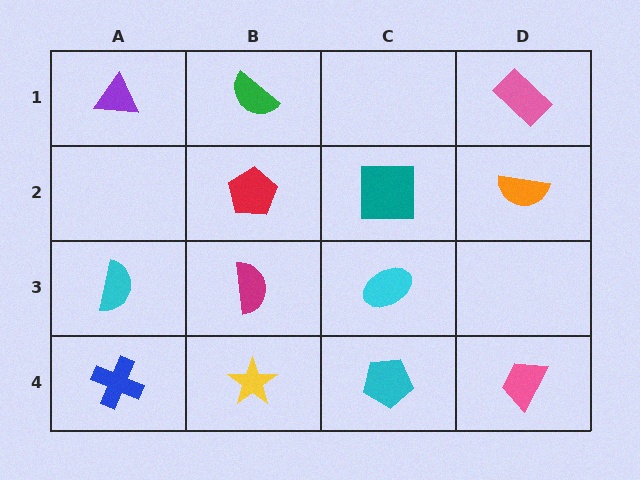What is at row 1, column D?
A pink rectangle.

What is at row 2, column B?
A red pentagon.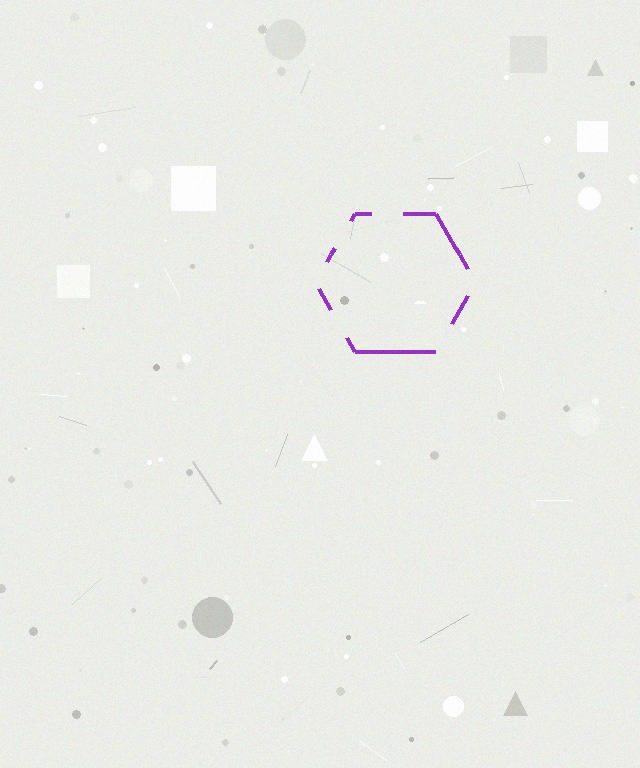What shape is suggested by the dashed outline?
The dashed outline suggests a hexagon.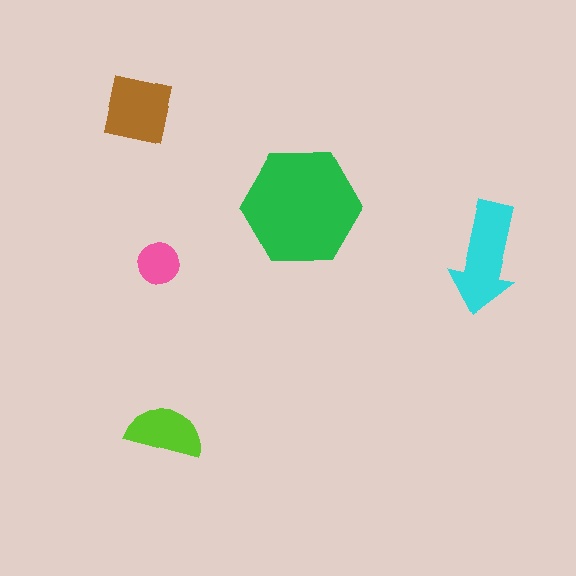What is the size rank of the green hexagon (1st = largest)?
1st.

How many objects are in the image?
There are 5 objects in the image.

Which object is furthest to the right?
The cyan arrow is rightmost.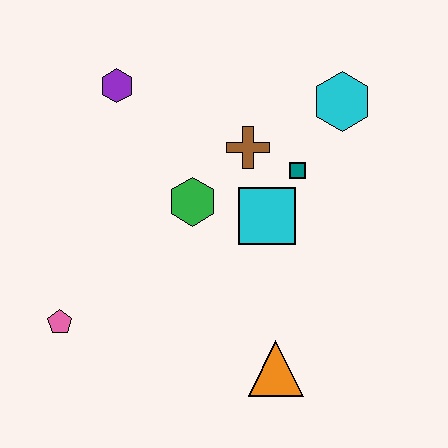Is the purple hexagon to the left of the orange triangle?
Yes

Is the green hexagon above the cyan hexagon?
No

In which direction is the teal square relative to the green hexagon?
The teal square is to the right of the green hexagon.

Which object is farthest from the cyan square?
The pink pentagon is farthest from the cyan square.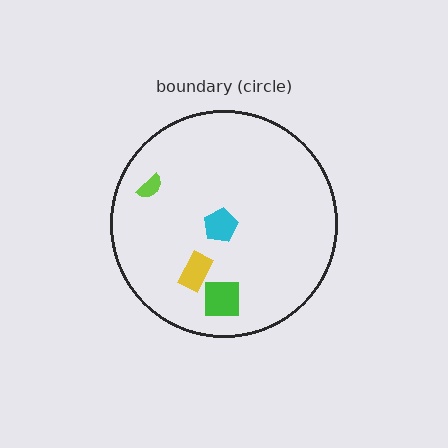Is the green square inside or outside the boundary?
Inside.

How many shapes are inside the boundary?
4 inside, 0 outside.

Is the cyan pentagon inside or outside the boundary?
Inside.